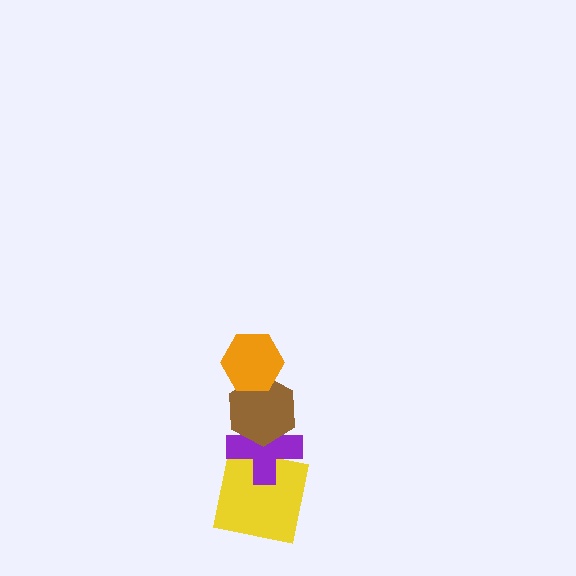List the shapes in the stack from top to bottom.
From top to bottom: the orange hexagon, the brown hexagon, the purple cross, the yellow square.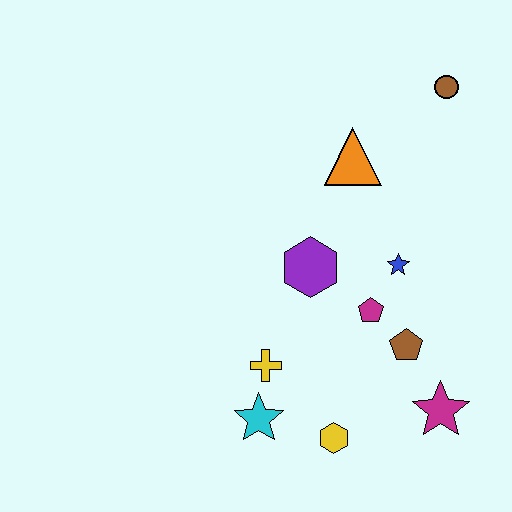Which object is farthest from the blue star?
The cyan star is farthest from the blue star.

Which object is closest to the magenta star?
The brown pentagon is closest to the magenta star.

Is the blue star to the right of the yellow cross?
Yes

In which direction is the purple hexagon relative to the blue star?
The purple hexagon is to the left of the blue star.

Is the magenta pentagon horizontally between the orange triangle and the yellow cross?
No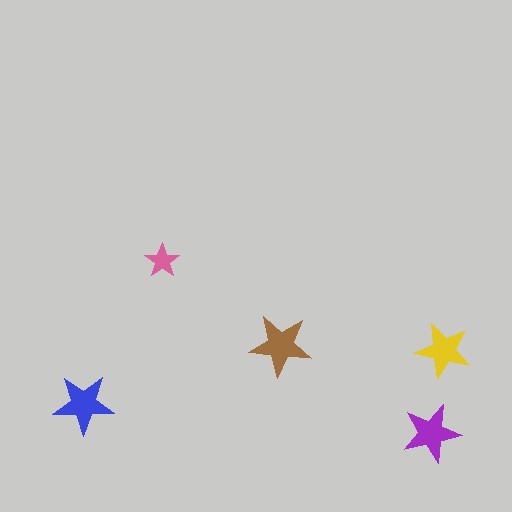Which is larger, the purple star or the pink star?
The purple one.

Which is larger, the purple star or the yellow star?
The purple one.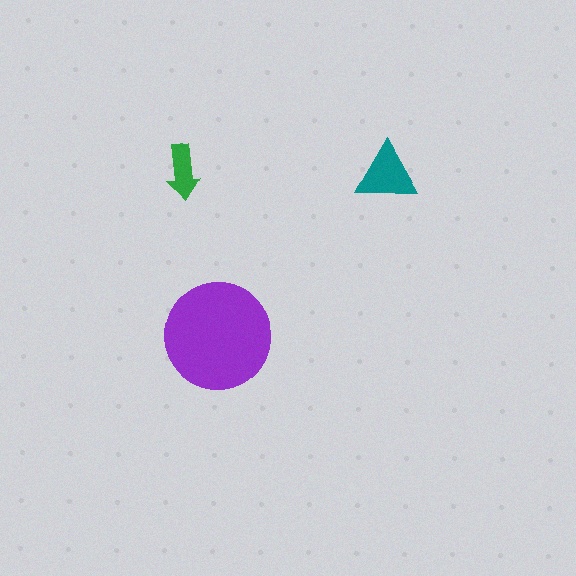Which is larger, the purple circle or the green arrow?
The purple circle.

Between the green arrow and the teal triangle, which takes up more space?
The teal triangle.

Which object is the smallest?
The green arrow.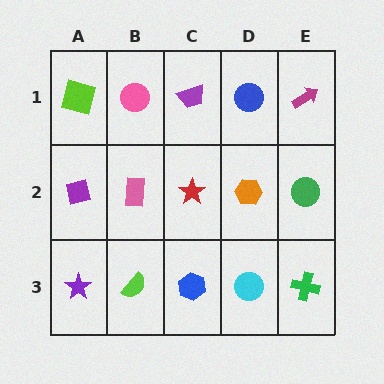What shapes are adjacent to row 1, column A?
A purple square (row 2, column A), a pink circle (row 1, column B).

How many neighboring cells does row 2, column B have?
4.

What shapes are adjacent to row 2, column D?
A blue circle (row 1, column D), a cyan circle (row 3, column D), a red star (row 2, column C), a green circle (row 2, column E).